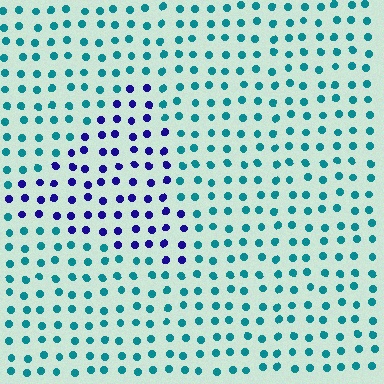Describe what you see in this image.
The image is filled with small teal elements in a uniform arrangement. A triangle-shaped region is visible where the elements are tinted to a slightly different hue, forming a subtle color boundary.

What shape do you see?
I see a triangle.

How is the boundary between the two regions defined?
The boundary is defined purely by a slight shift in hue (about 64 degrees). Spacing, size, and orientation are identical on both sides.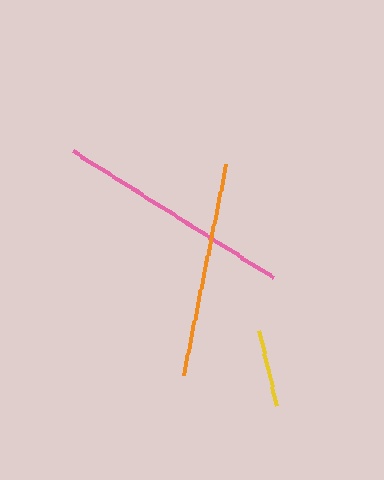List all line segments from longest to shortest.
From longest to shortest: pink, orange, yellow.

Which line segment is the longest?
The pink line is the longest at approximately 236 pixels.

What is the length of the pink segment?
The pink segment is approximately 236 pixels long.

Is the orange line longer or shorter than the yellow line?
The orange line is longer than the yellow line.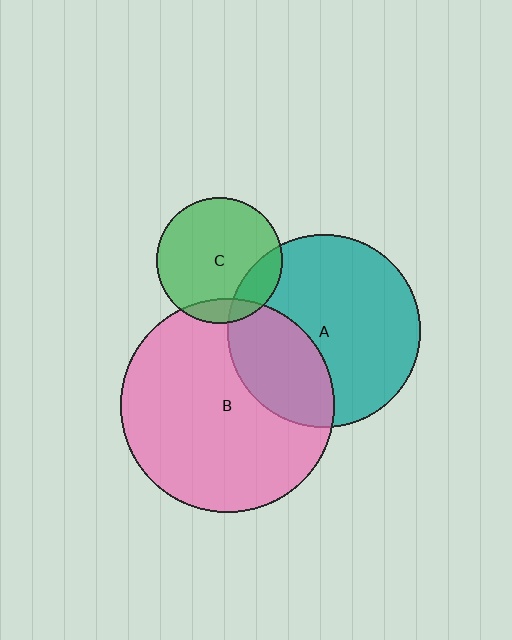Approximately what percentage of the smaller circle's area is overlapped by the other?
Approximately 30%.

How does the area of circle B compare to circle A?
Approximately 1.2 times.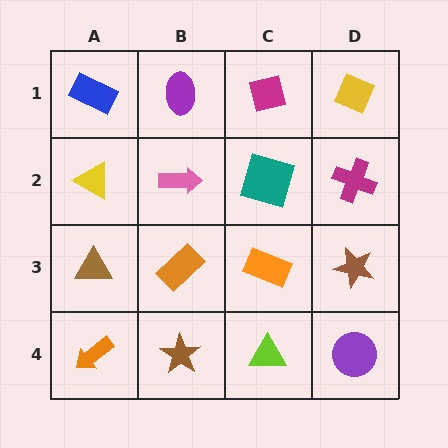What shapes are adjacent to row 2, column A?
A blue rectangle (row 1, column A), a brown triangle (row 3, column A), a pink arrow (row 2, column B).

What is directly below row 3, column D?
A purple circle.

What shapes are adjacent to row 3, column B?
A pink arrow (row 2, column B), a brown star (row 4, column B), a brown triangle (row 3, column A), an orange rectangle (row 3, column C).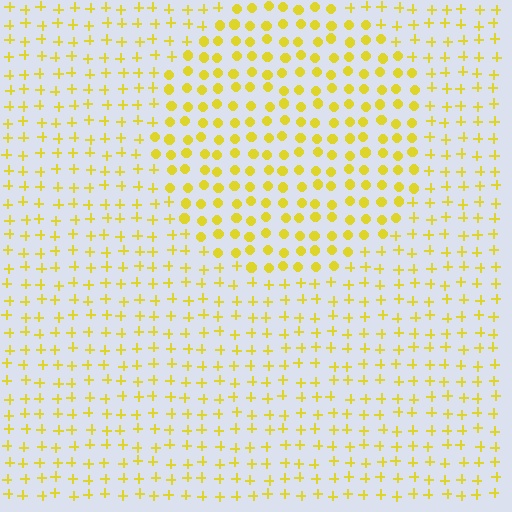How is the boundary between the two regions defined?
The boundary is defined by a change in element shape: circles inside vs. plus signs outside. All elements share the same color and spacing.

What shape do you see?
I see a circle.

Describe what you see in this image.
The image is filled with small yellow elements arranged in a uniform grid. A circle-shaped region contains circles, while the surrounding area contains plus signs. The boundary is defined purely by the change in element shape.